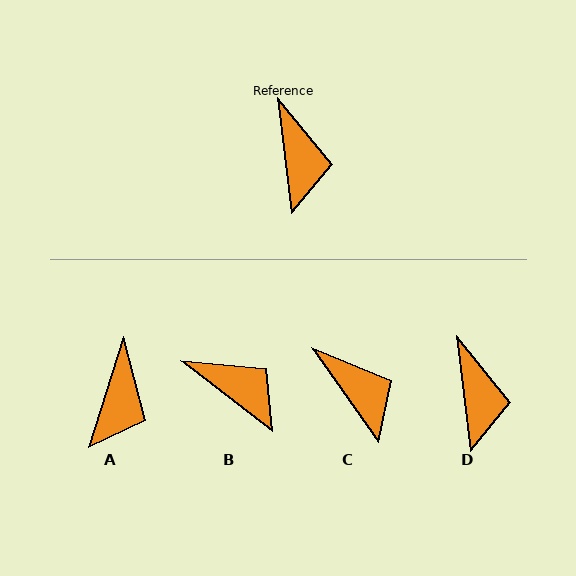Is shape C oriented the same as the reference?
No, it is off by about 28 degrees.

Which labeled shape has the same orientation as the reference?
D.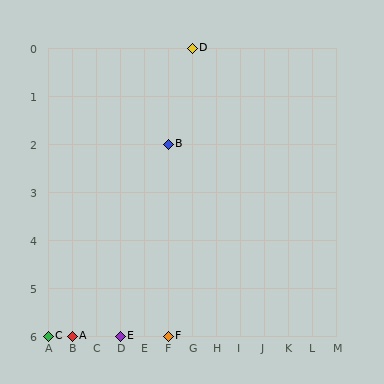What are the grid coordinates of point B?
Point B is at grid coordinates (F, 2).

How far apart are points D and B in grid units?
Points D and B are 1 column and 2 rows apart (about 2.2 grid units diagonally).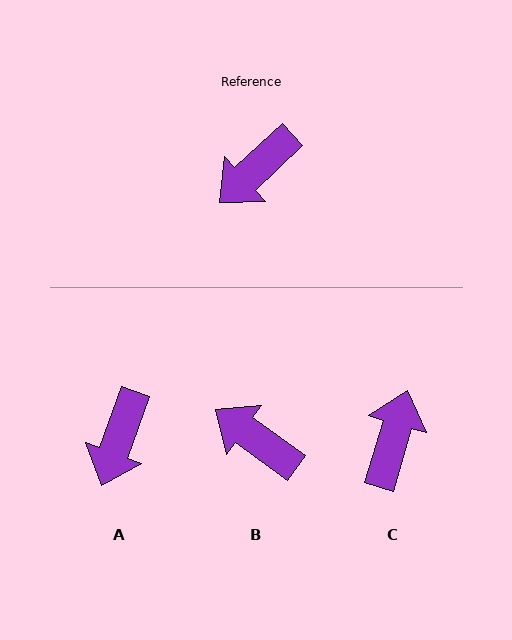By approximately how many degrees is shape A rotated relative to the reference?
Approximately 27 degrees counter-clockwise.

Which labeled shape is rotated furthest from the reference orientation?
C, about 149 degrees away.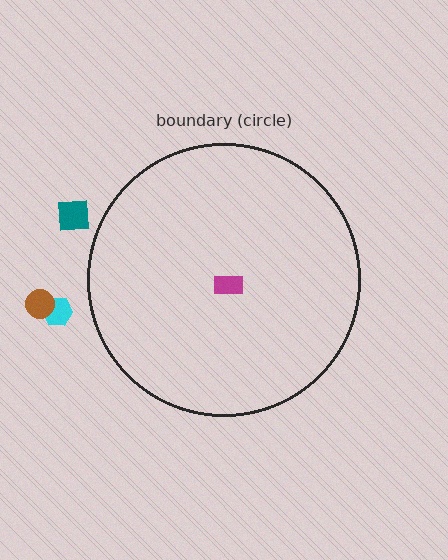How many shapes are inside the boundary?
1 inside, 3 outside.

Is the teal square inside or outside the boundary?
Outside.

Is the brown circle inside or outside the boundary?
Outside.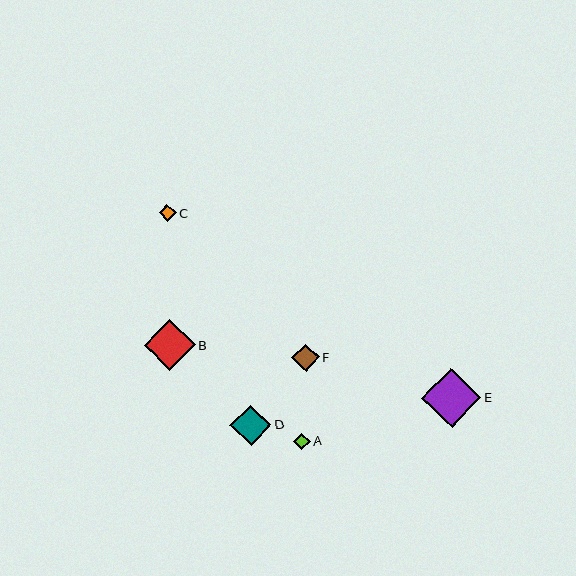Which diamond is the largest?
Diamond E is the largest with a size of approximately 59 pixels.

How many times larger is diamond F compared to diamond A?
Diamond F is approximately 1.7 times the size of diamond A.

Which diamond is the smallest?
Diamond A is the smallest with a size of approximately 16 pixels.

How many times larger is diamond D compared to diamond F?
Diamond D is approximately 1.5 times the size of diamond F.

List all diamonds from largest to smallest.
From largest to smallest: E, B, D, F, C, A.